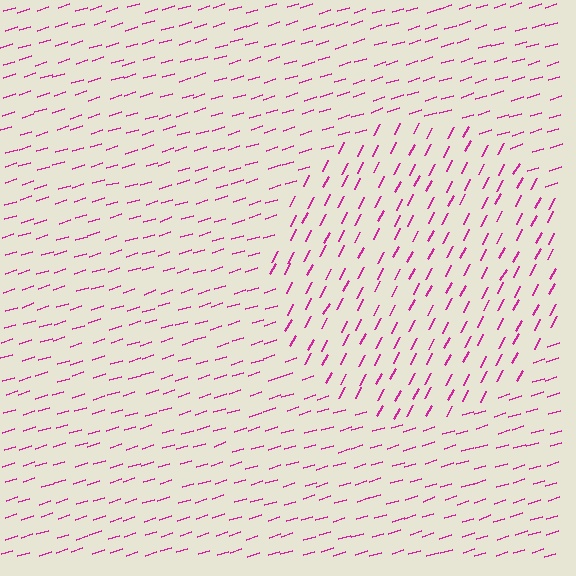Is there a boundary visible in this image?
Yes, there is a texture boundary formed by a change in line orientation.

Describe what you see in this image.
The image is filled with small magenta line segments. A circle region in the image has lines oriented differently from the surrounding lines, creating a visible texture boundary.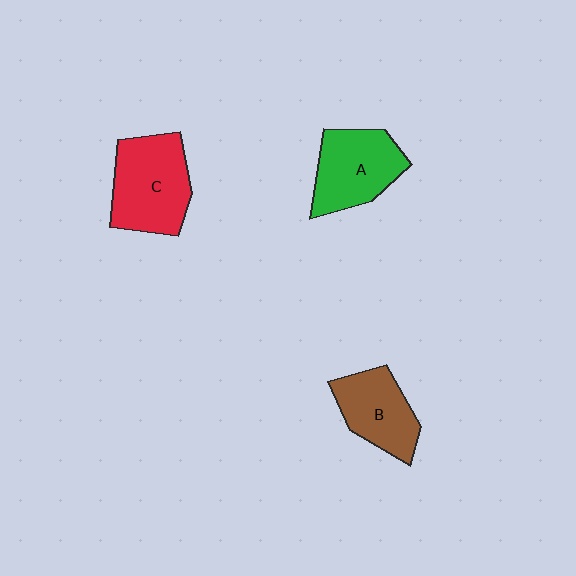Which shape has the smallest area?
Shape B (brown).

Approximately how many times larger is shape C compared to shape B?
Approximately 1.3 times.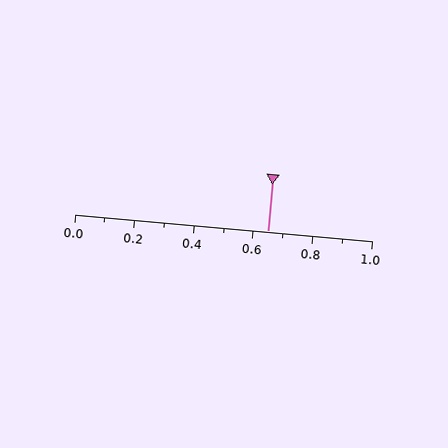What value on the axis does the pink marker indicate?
The marker indicates approximately 0.65.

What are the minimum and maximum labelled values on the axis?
The axis runs from 0.0 to 1.0.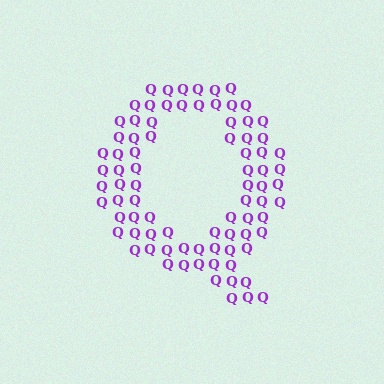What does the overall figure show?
The overall figure shows the letter Q.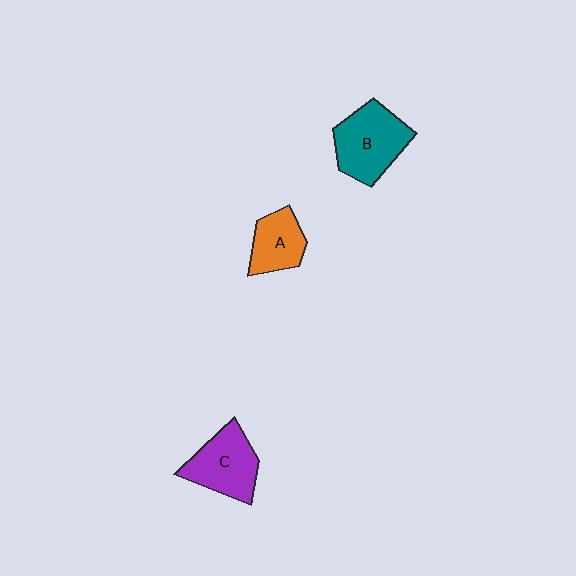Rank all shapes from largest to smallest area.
From largest to smallest: B (teal), C (purple), A (orange).